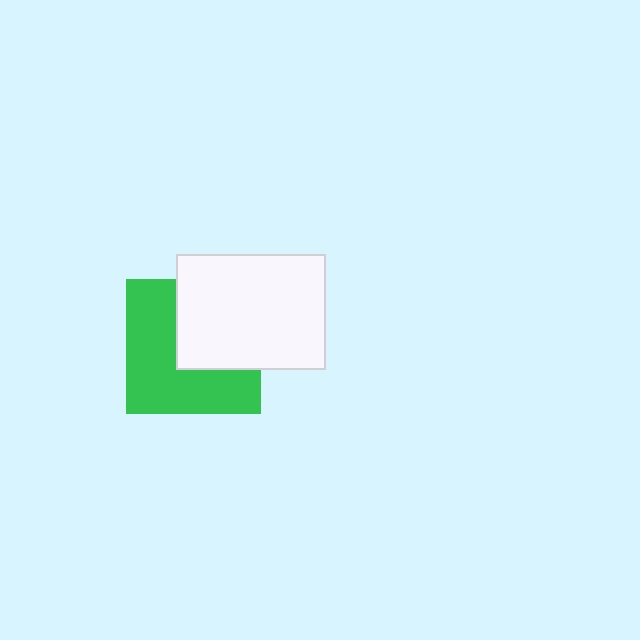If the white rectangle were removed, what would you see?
You would see the complete green square.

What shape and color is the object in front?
The object in front is a white rectangle.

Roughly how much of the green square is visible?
About half of it is visible (roughly 58%).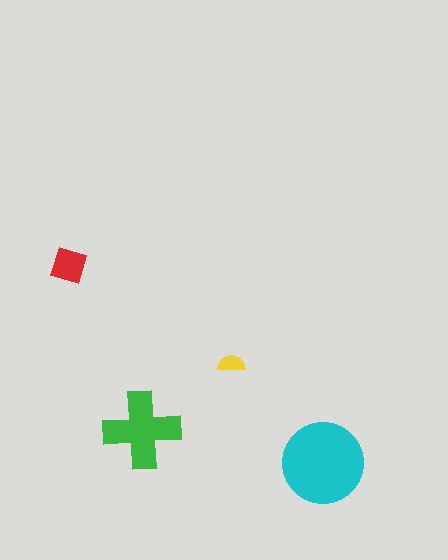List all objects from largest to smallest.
The cyan circle, the green cross, the red square, the yellow semicircle.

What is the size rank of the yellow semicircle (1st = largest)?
4th.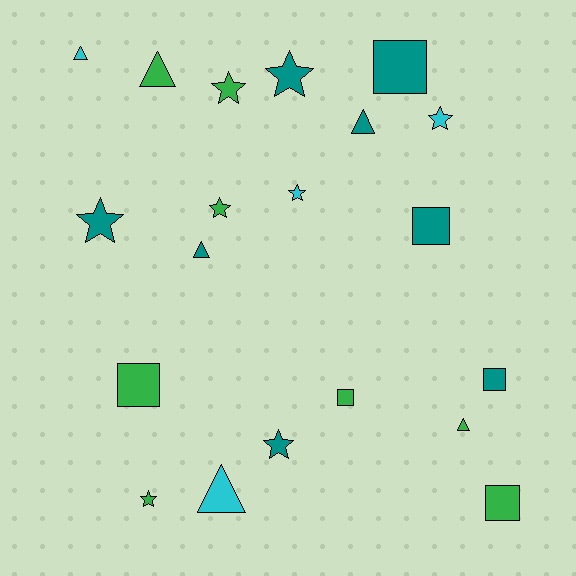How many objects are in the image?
There are 20 objects.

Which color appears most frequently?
Teal, with 8 objects.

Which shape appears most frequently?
Star, with 8 objects.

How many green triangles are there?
There are 2 green triangles.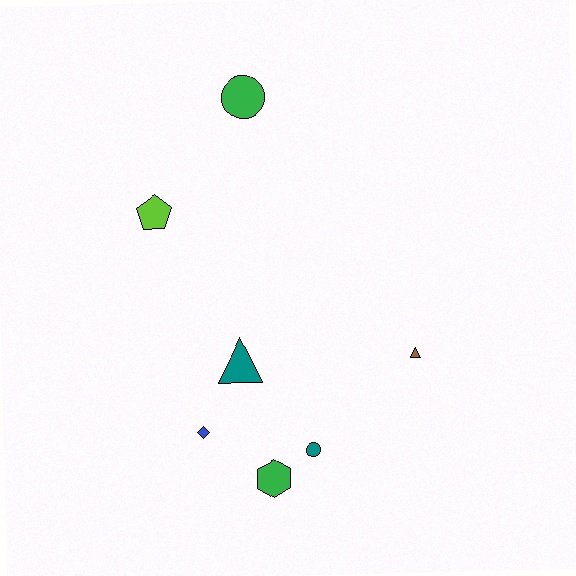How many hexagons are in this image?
There is 1 hexagon.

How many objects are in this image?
There are 7 objects.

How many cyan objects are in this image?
There are no cyan objects.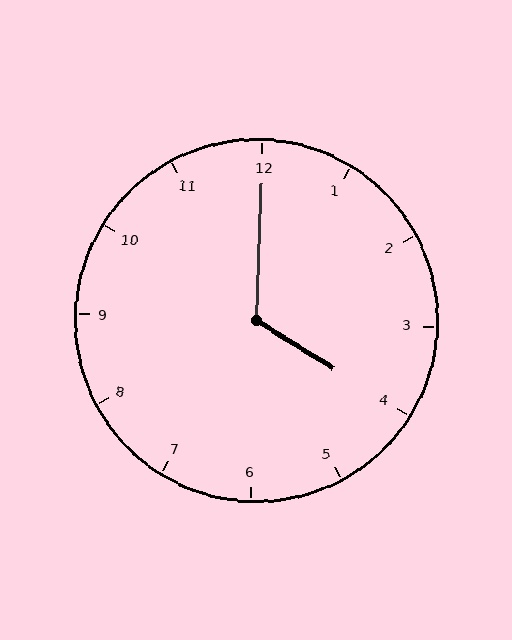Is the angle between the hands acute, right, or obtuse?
It is obtuse.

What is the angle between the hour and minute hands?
Approximately 120 degrees.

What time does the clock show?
4:00.